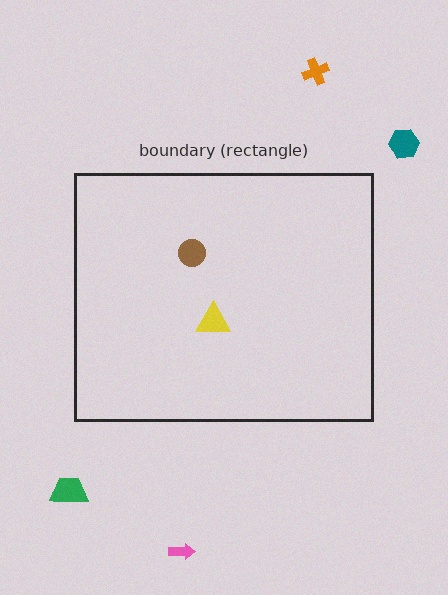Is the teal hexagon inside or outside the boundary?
Outside.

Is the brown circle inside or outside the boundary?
Inside.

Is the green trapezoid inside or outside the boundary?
Outside.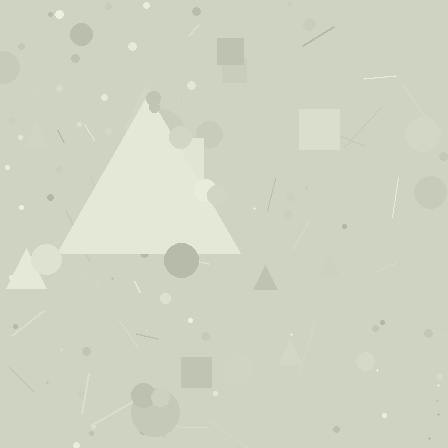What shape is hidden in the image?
A triangle is hidden in the image.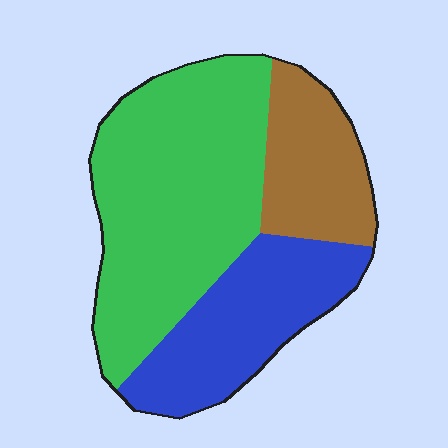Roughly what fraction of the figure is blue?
Blue takes up about one quarter (1/4) of the figure.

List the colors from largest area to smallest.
From largest to smallest: green, blue, brown.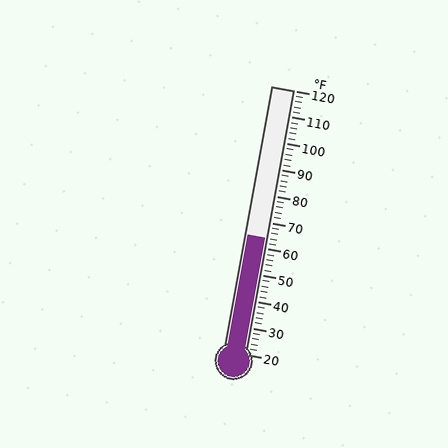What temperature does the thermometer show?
The thermometer shows approximately 64°F.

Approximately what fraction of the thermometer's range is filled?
The thermometer is filled to approximately 45% of its range.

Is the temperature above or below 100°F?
The temperature is below 100°F.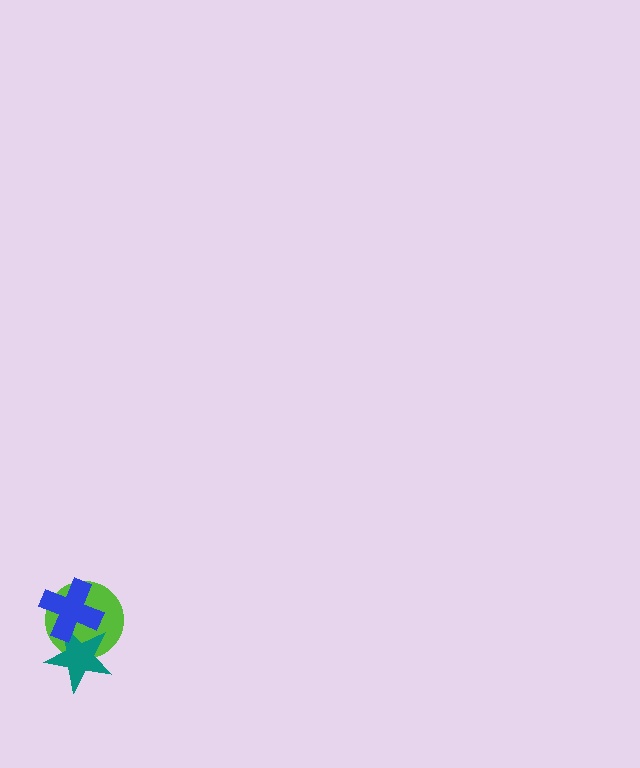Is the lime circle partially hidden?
Yes, it is partially covered by another shape.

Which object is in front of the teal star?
The blue cross is in front of the teal star.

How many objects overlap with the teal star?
2 objects overlap with the teal star.